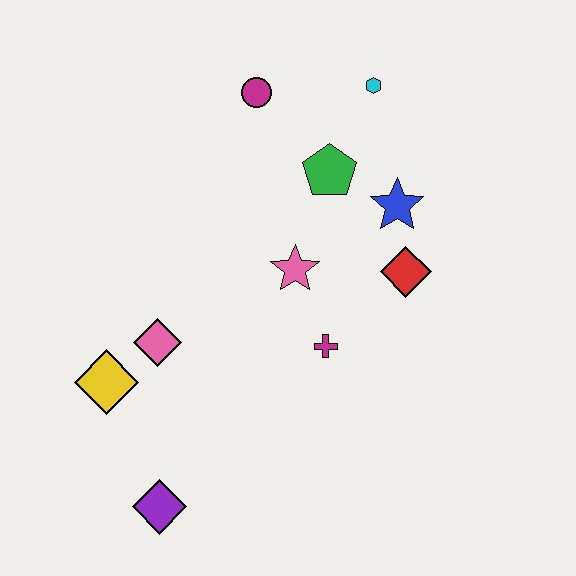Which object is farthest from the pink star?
The purple diamond is farthest from the pink star.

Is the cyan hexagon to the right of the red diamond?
No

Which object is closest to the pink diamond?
The yellow diamond is closest to the pink diamond.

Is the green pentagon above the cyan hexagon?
No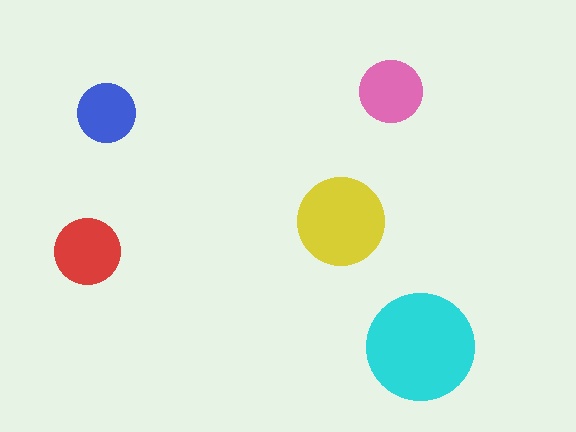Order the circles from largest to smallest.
the cyan one, the yellow one, the red one, the pink one, the blue one.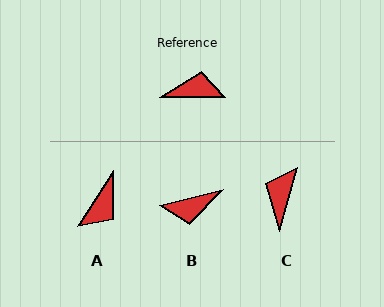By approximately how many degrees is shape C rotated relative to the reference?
Approximately 74 degrees counter-clockwise.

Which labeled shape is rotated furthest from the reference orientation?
B, about 166 degrees away.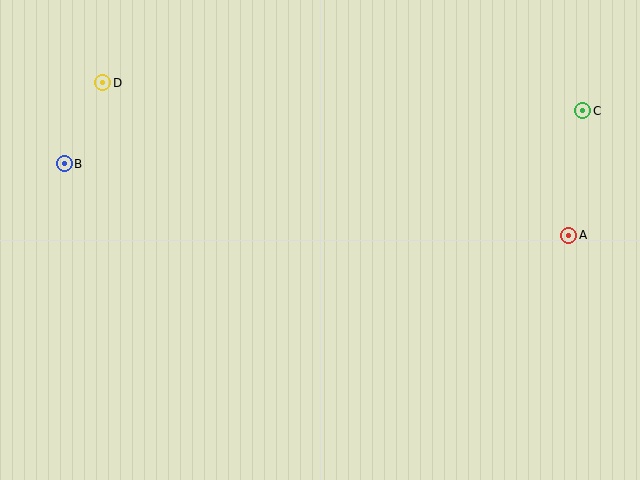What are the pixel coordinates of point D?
Point D is at (103, 83).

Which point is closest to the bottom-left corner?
Point B is closest to the bottom-left corner.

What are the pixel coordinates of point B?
Point B is at (64, 164).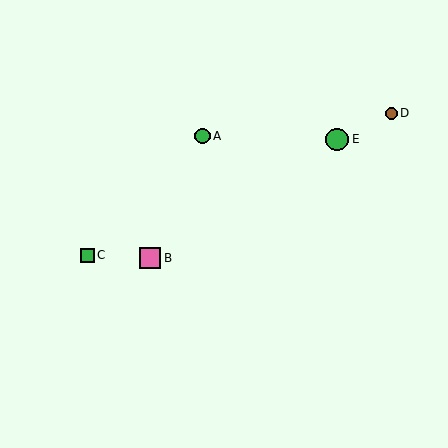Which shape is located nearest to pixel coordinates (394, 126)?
The brown circle (labeled D) at (391, 113) is nearest to that location.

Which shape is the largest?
The green circle (labeled E) is the largest.